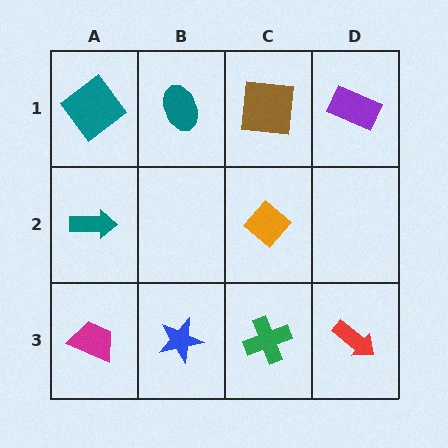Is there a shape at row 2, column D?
No, that cell is empty.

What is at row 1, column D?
A purple rectangle.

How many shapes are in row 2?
2 shapes.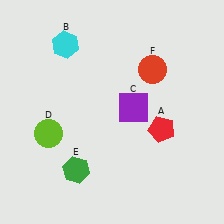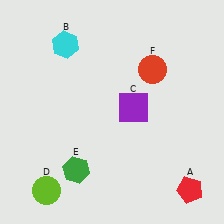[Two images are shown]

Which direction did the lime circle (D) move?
The lime circle (D) moved down.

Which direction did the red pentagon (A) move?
The red pentagon (A) moved down.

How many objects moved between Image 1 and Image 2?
2 objects moved between the two images.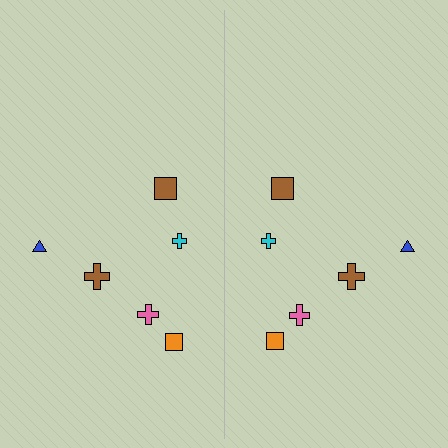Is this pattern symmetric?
Yes, this pattern has bilateral (reflection) symmetry.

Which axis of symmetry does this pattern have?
The pattern has a vertical axis of symmetry running through the center of the image.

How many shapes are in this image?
There are 12 shapes in this image.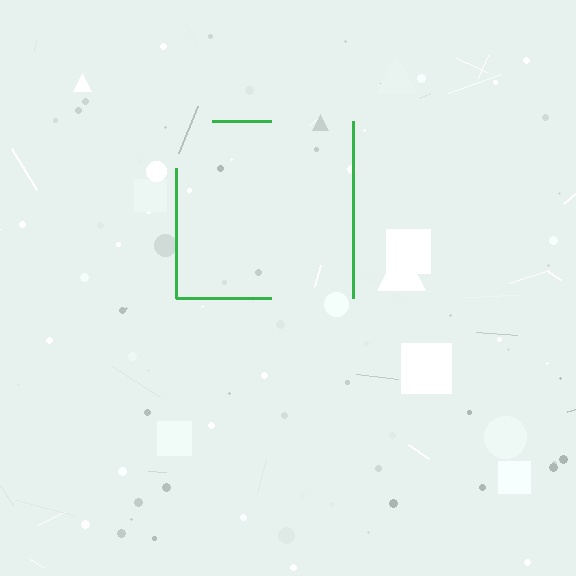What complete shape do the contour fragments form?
The contour fragments form a square.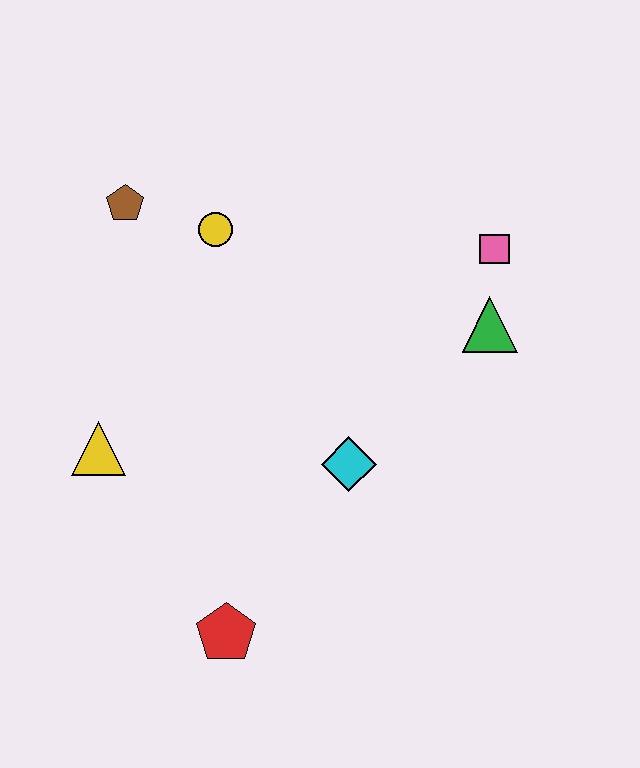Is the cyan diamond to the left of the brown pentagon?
No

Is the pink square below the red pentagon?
No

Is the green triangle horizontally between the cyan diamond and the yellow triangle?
No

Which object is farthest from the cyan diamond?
The brown pentagon is farthest from the cyan diamond.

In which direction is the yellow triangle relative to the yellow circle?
The yellow triangle is below the yellow circle.